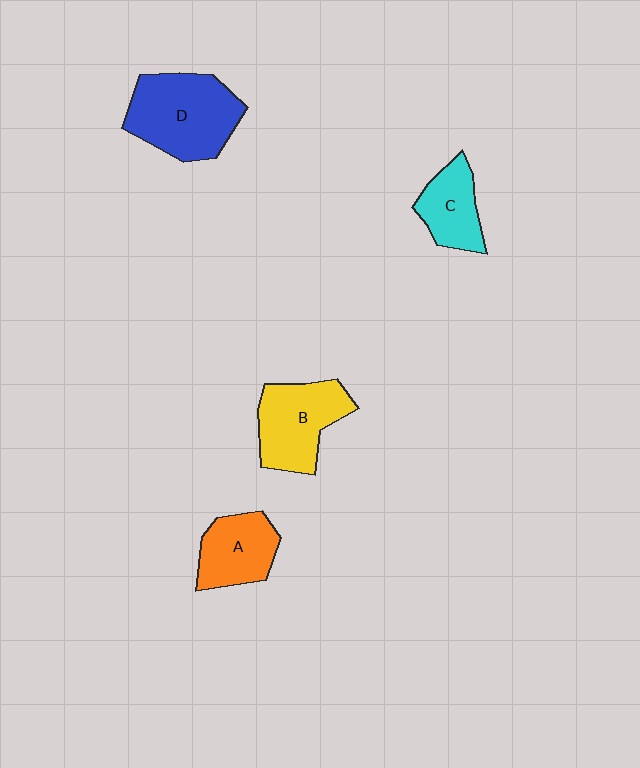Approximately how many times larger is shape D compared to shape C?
Approximately 1.8 times.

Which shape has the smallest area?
Shape C (cyan).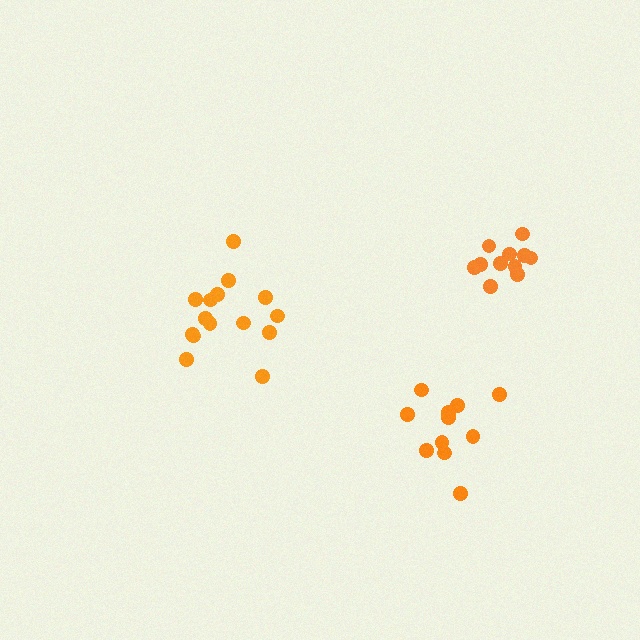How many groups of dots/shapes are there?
There are 3 groups.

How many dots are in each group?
Group 1: 11 dots, Group 2: 11 dots, Group 3: 15 dots (37 total).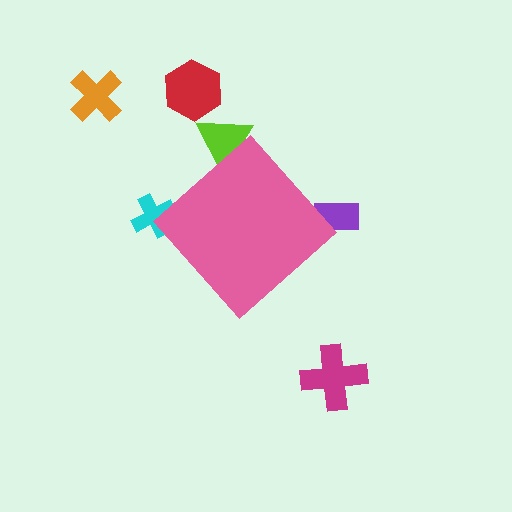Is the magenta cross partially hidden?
No, the magenta cross is fully visible.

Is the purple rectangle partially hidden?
Yes, the purple rectangle is partially hidden behind the pink diamond.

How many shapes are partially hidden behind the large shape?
3 shapes are partially hidden.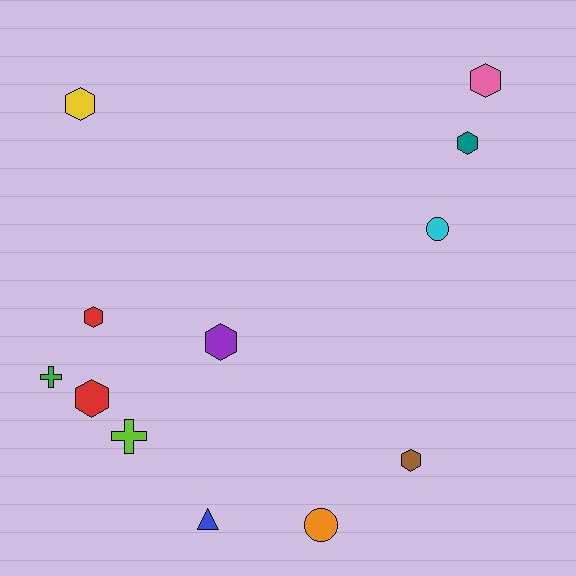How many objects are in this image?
There are 12 objects.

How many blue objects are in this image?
There is 1 blue object.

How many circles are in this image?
There are 2 circles.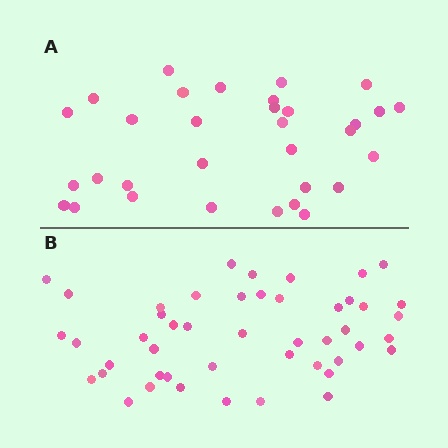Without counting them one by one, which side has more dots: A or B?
Region B (the bottom region) has more dots.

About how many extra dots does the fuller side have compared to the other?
Region B has approximately 15 more dots than region A.